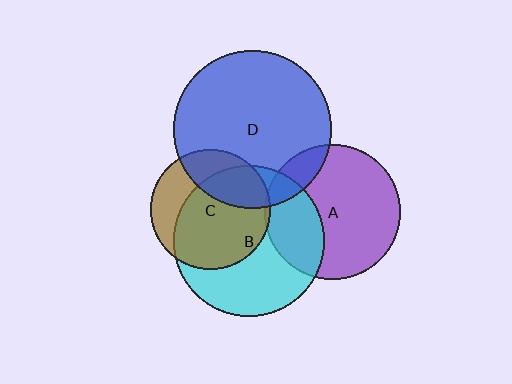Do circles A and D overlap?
Yes.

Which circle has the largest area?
Circle D (blue).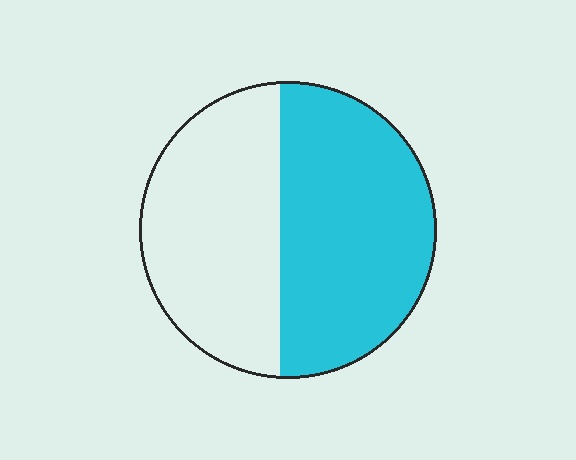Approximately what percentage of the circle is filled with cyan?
Approximately 55%.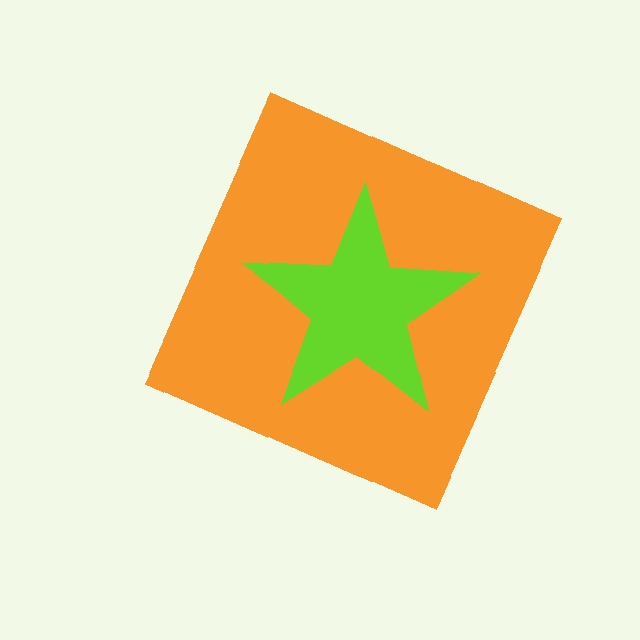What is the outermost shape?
The orange diamond.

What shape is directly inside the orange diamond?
The lime star.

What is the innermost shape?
The lime star.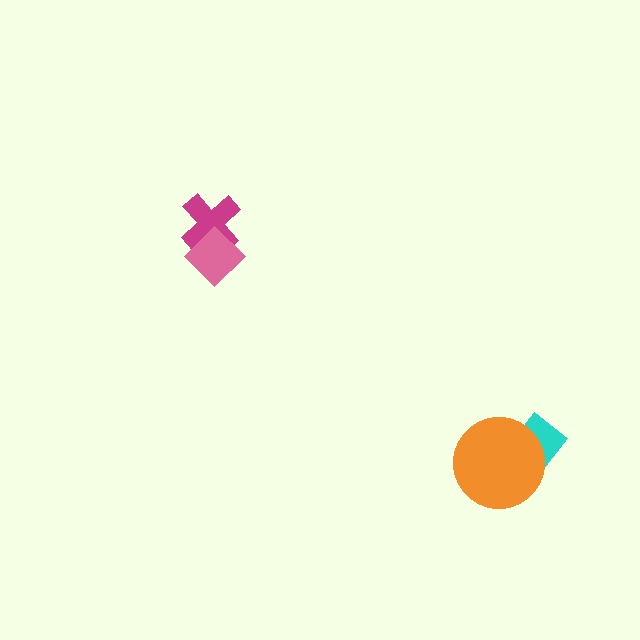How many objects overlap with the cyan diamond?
1 object overlaps with the cyan diamond.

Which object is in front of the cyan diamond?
The orange circle is in front of the cyan diamond.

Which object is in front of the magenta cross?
The pink diamond is in front of the magenta cross.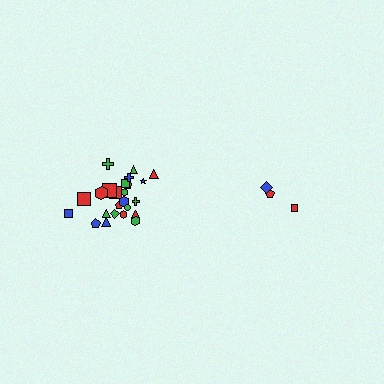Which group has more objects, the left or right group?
The left group.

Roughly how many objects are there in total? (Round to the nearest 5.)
Roughly 30 objects in total.